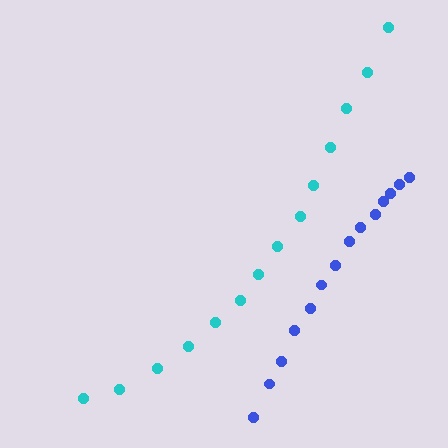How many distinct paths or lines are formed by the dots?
There are 2 distinct paths.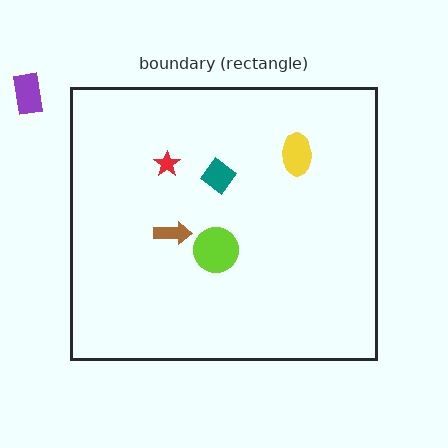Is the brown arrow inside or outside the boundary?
Inside.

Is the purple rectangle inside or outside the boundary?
Outside.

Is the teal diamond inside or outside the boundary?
Inside.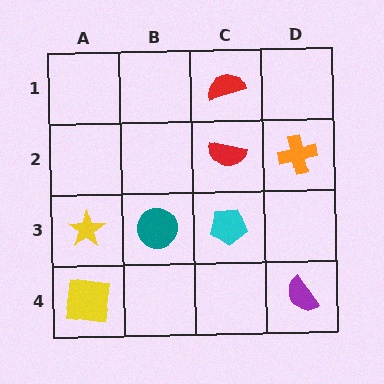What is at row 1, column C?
A red semicircle.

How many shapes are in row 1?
1 shape.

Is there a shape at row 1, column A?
No, that cell is empty.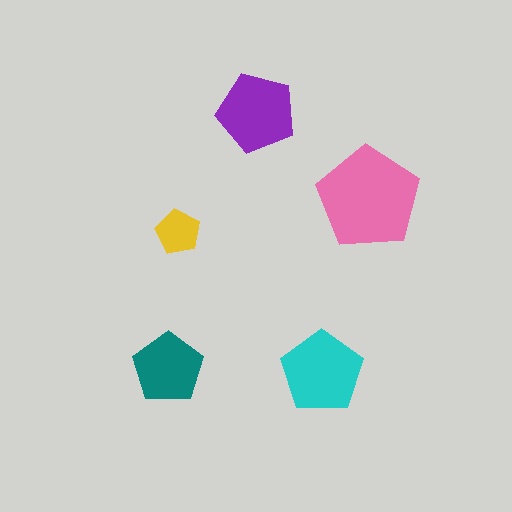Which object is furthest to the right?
The pink pentagon is rightmost.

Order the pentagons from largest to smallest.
the pink one, the cyan one, the purple one, the teal one, the yellow one.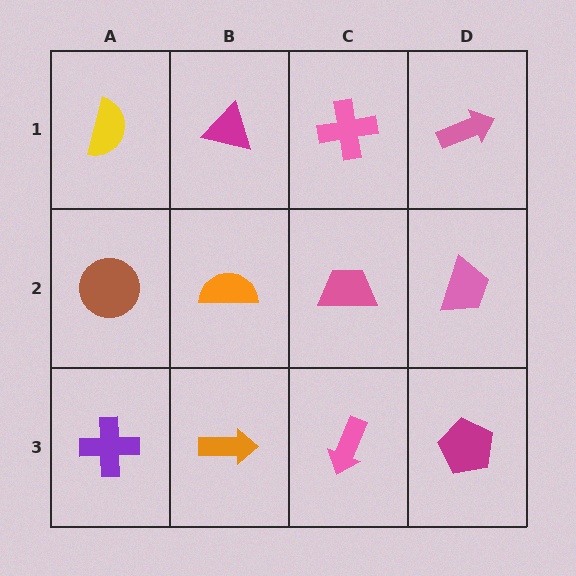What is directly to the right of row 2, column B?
A pink trapezoid.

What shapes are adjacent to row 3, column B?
An orange semicircle (row 2, column B), a purple cross (row 3, column A), a pink arrow (row 3, column C).